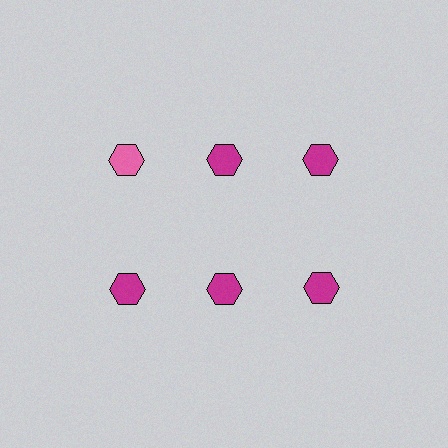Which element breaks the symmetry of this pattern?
The pink hexagon in the top row, leftmost column breaks the symmetry. All other shapes are magenta hexagons.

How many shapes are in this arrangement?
There are 6 shapes arranged in a grid pattern.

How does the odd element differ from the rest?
It has a different color: pink instead of magenta.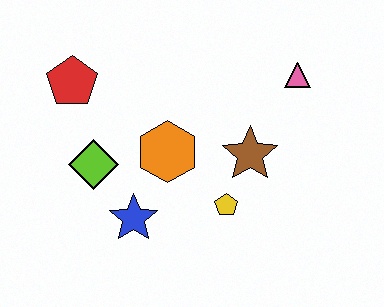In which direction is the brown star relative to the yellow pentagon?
The brown star is above the yellow pentagon.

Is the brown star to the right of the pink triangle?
No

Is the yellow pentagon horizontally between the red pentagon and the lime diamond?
No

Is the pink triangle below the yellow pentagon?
No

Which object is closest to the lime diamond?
The blue star is closest to the lime diamond.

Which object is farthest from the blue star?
The pink triangle is farthest from the blue star.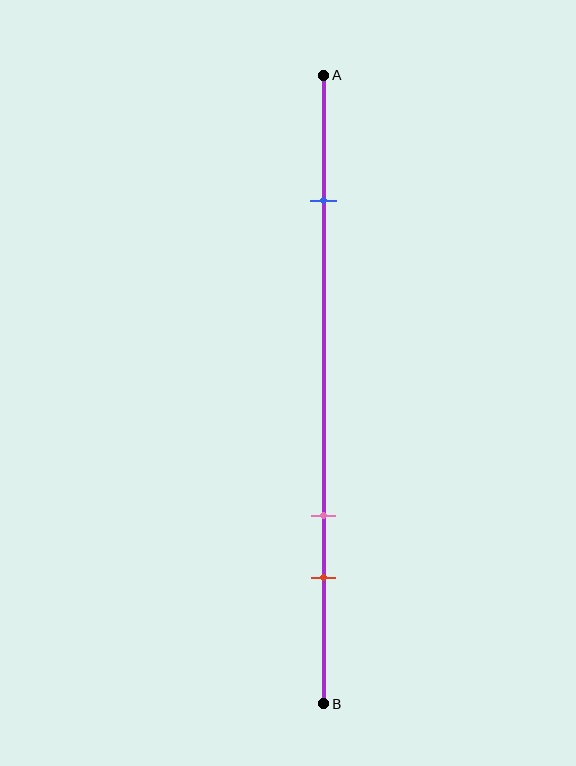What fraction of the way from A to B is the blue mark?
The blue mark is approximately 20% (0.2) of the way from A to B.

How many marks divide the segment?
There are 3 marks dividing the segment.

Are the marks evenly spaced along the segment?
No, the marks are not evenly spaced.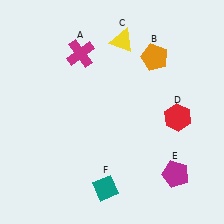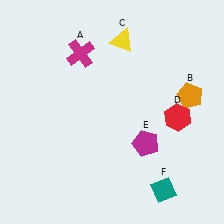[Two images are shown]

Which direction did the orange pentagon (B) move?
The orange pentagon (B) moved down.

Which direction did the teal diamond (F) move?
The teal diamond (F) moved right.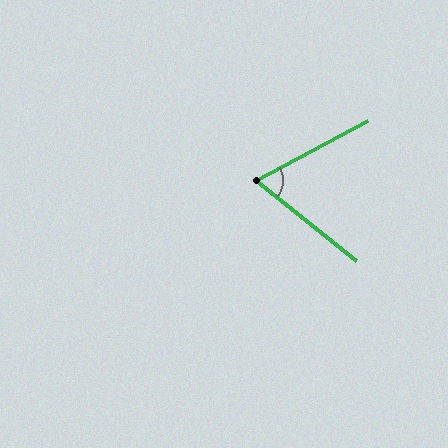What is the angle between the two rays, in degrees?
Approximately 67 degrees.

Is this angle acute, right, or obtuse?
It is acute.